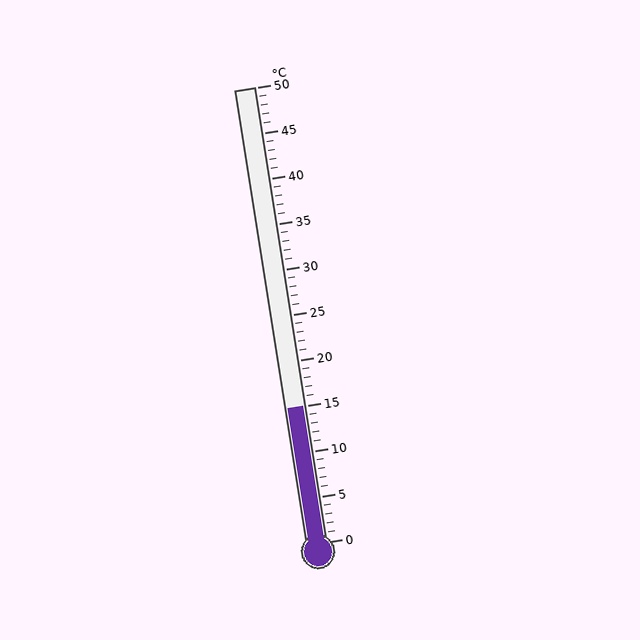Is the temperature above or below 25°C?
The temperature is below 25°C.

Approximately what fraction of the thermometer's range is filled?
The thermometer is filled to approximately 30% of its range.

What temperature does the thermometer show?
The thermometer shows approximately 15°C.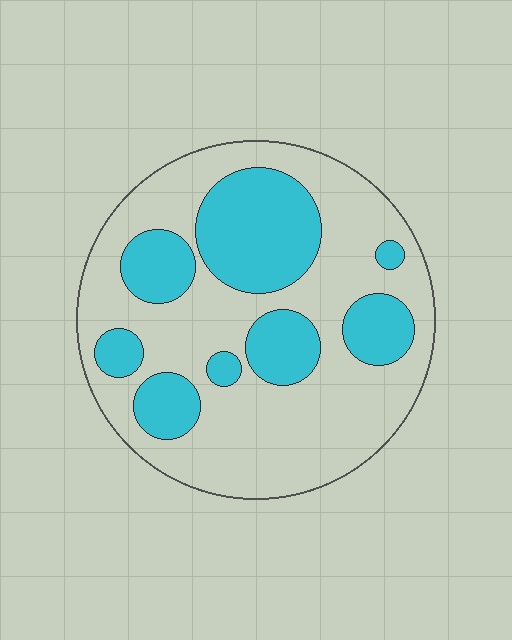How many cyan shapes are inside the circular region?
8.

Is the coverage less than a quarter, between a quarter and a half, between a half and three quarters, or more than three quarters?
Between a quarter and a half.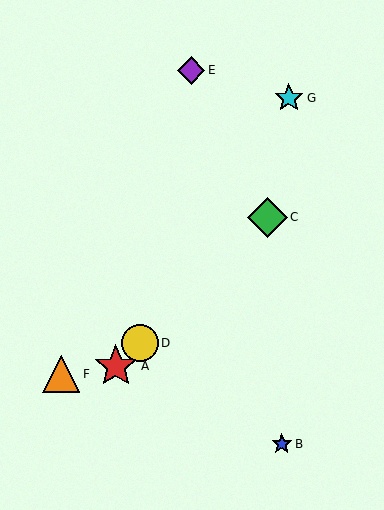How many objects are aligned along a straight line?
3 objects (A, C, D) are aligned along a straight line.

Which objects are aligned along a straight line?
Objects A, C, D are aligned along a straight line.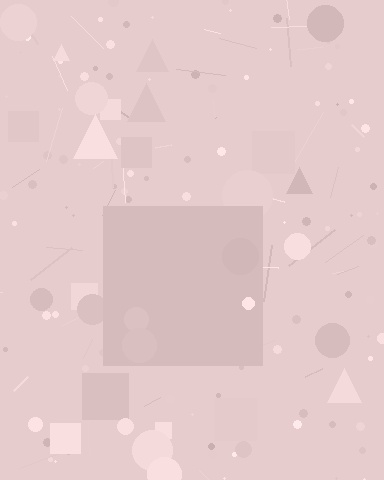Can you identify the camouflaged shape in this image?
The camouflaged shape is a square.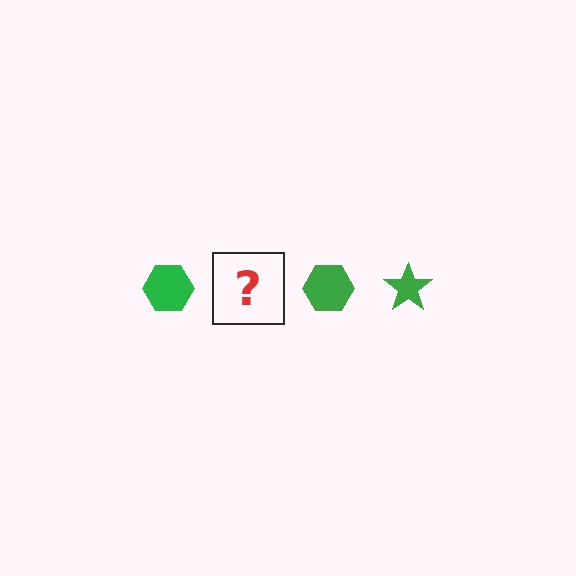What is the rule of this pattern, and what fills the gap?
The rule is that the pattern cycles through hexagon, star shapes in green. The gap should be filled with a green star.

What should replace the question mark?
The question mark should be replaced with a green star.